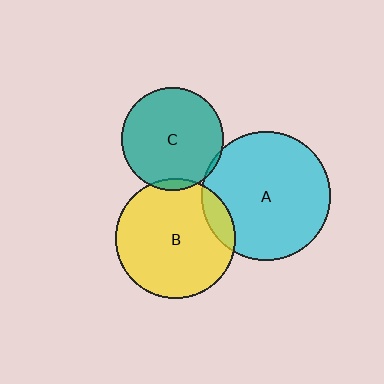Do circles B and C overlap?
Yes.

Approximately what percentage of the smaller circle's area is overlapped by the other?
Approximately 5%.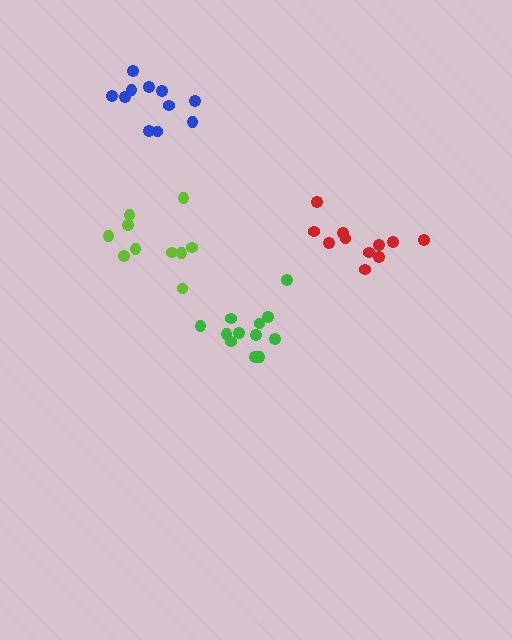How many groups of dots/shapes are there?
There are 4 groups.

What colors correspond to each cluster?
The clusters are colored: red, blue, lime, green.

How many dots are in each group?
Group 1: 11 dots, Group 2: 11 dots, Group 3: 10 dots, Group 4: 12 dots (44 total).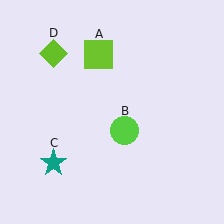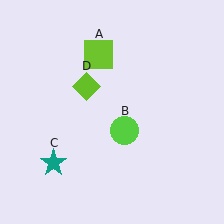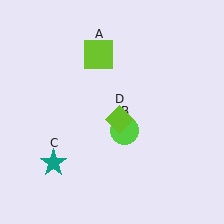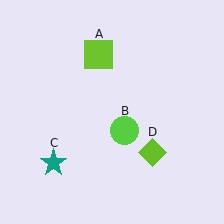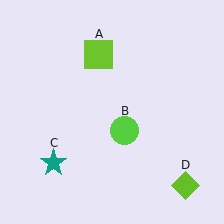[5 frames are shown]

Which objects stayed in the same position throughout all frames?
Lime square (object A) and lime circle (object B) and teal star (object C) remained stationary.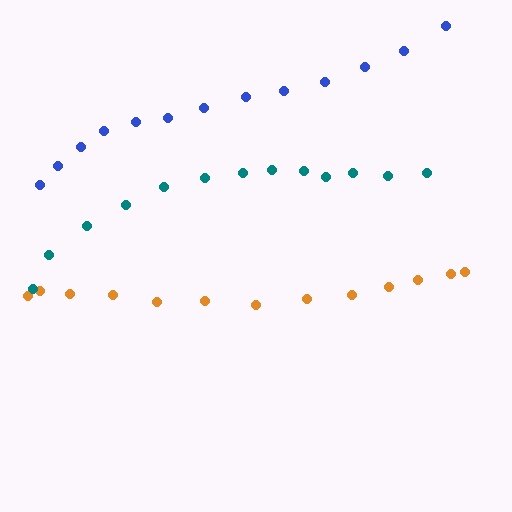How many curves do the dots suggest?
There are 3 distinct paths.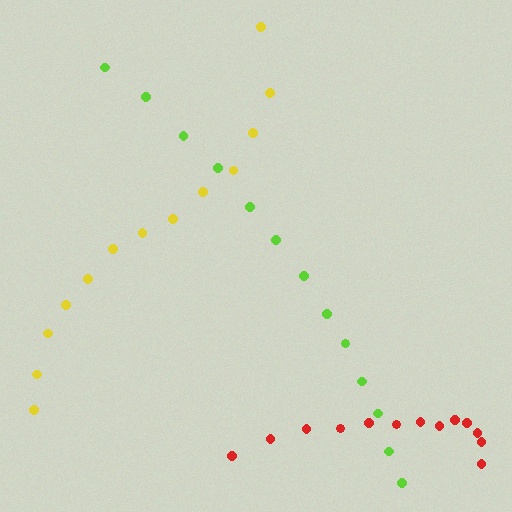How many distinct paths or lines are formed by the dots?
There are 3 distinct paths.